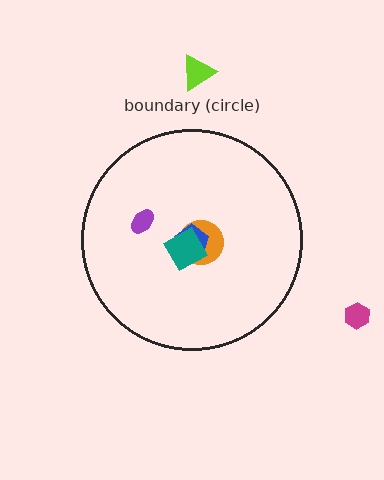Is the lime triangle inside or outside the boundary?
Outside.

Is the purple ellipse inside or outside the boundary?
Inside.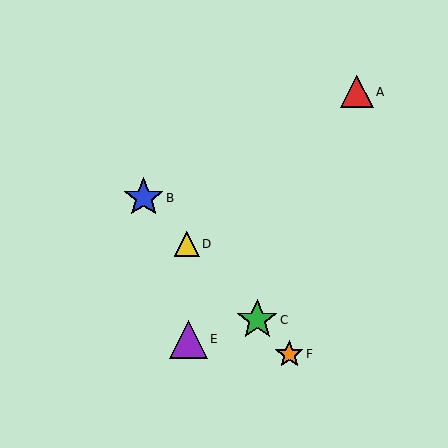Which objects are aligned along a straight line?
Objects B, C, D, F are aligned along a straight line.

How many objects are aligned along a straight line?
4 objects (B, C, D, F) are aligned along a straight line.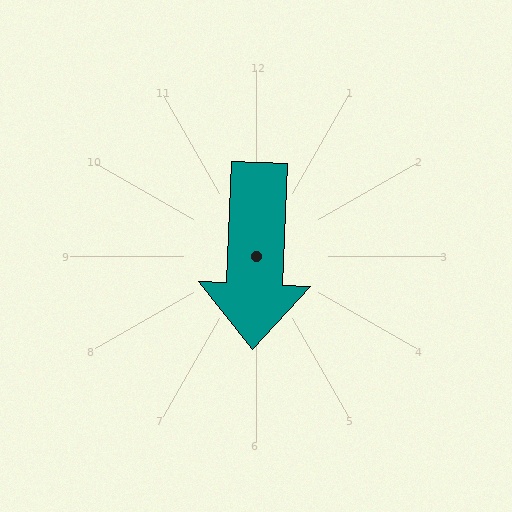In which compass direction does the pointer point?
South.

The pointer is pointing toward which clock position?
Roughly 6 o'clock.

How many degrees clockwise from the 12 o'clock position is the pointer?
Approximately 182 degrees.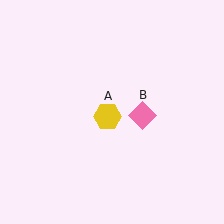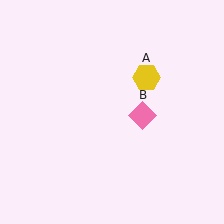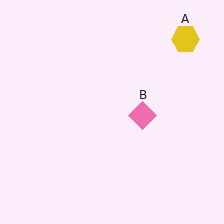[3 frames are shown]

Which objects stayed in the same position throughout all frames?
Pink diamond (object B) remained stationary.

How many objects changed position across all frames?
1 object changed position: yellow hexagon (object A).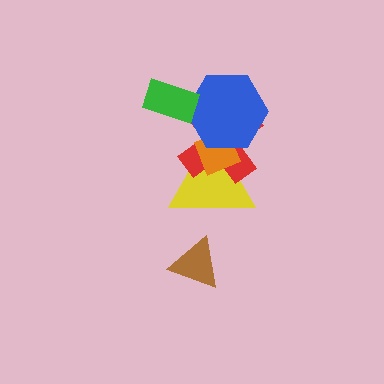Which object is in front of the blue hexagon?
The green rectangle is in front of the blue hexagon.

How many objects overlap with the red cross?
3 objects overlap with the red cross.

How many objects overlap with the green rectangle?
1 object overlaps with the green rectangle.